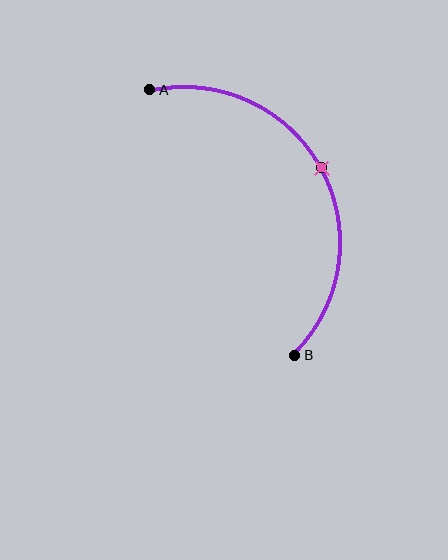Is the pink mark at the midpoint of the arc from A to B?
Yes. The pink mark lies on the arc at equal arc-length from both A and B — it is the arc midpoint.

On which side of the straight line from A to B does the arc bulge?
The arc bulges to the right of the straight line connecting A and B.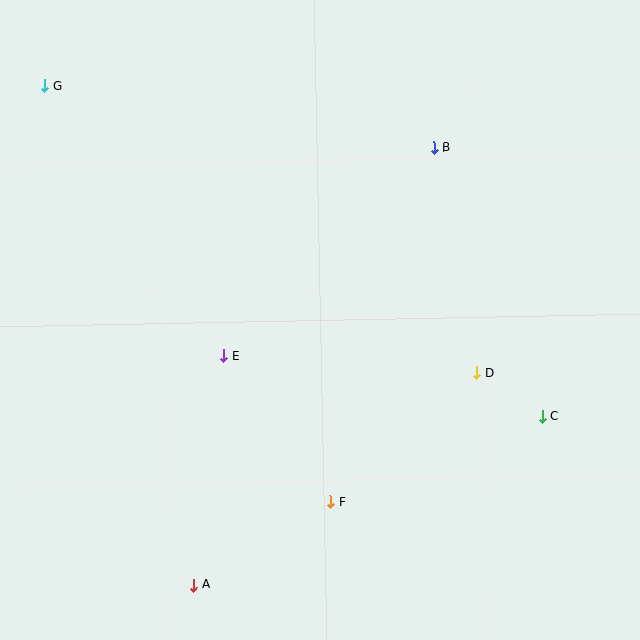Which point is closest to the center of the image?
Point E at (223, 356) is closest to the center.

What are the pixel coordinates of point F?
Point F is at (330, 501).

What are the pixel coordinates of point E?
Point E is at (223, 356).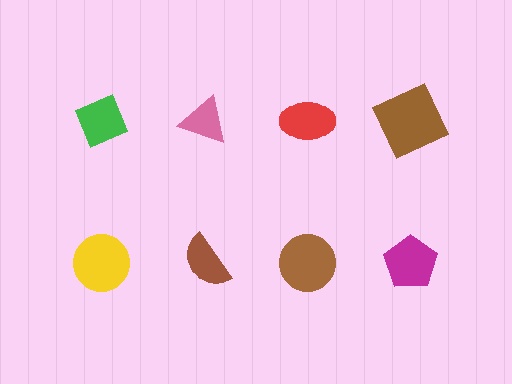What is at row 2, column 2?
A brown semicircle.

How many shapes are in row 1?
4 shapes.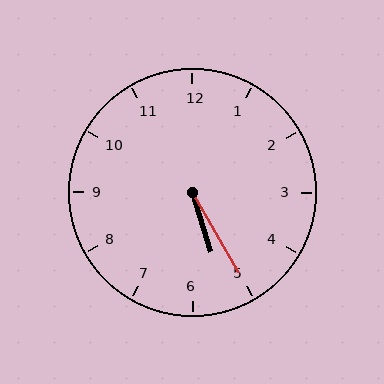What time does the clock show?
5:25.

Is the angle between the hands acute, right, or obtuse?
It is acute.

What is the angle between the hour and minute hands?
Approximately 12 degrees.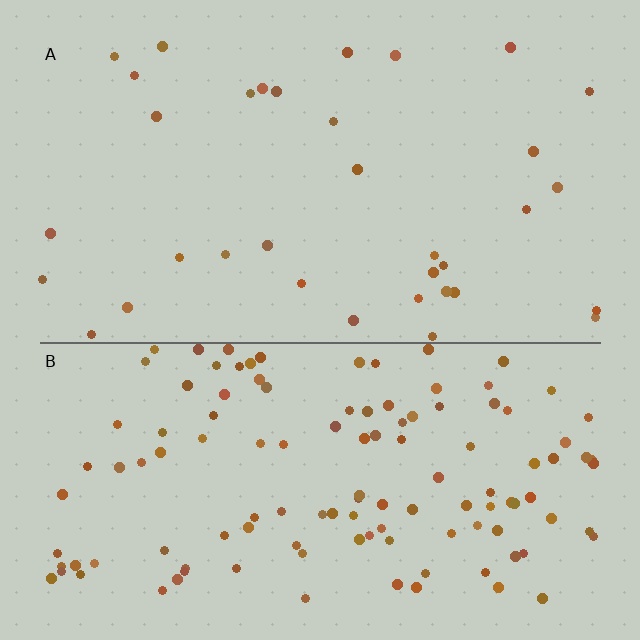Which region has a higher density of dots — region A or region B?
B (the bottom).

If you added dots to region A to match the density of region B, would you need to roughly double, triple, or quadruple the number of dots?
Approximately quadruple.